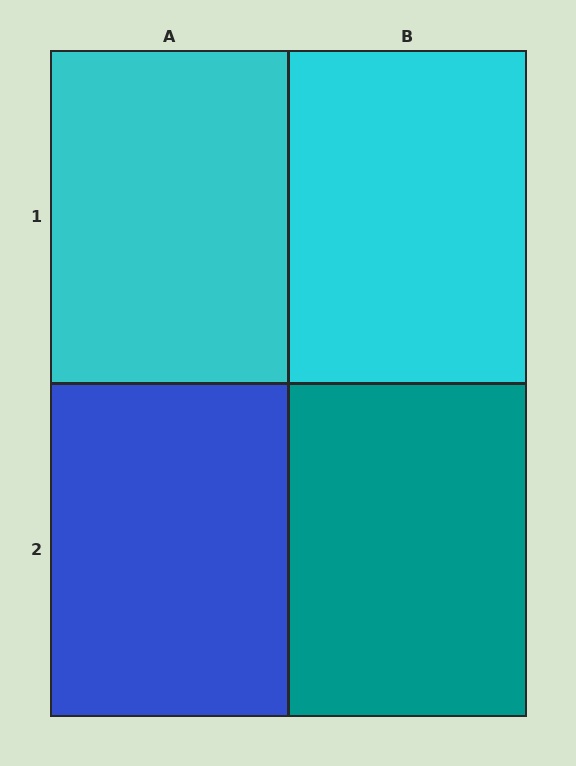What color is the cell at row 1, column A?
Cyan.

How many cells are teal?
1 cell is teal.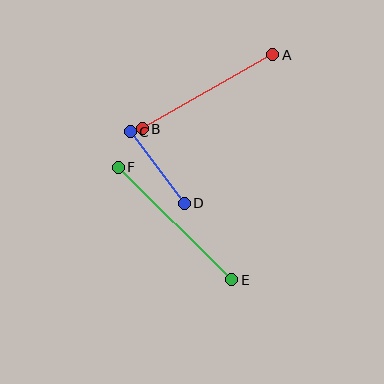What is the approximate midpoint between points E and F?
The midpoint is at approximately (175, 224) pixels.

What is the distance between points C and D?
The distance is approximately 89 pixels.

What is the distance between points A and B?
The distance is approximately 150 pixels.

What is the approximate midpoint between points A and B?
The midpoint is at approximately (208, 92) pixels.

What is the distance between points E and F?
The distance is approximately 160 pixels.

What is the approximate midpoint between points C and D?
The midpoint is at approximately (157, 167) pixels.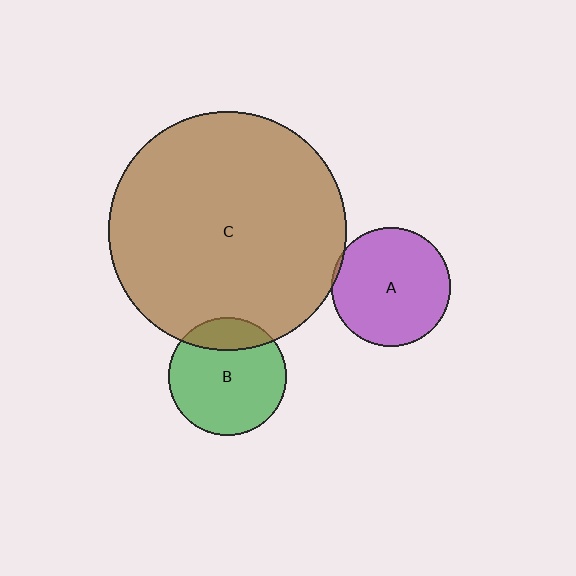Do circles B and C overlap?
Yes.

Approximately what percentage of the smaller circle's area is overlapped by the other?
Approximately 20%.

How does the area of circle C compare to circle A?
Approximately 4.0 times.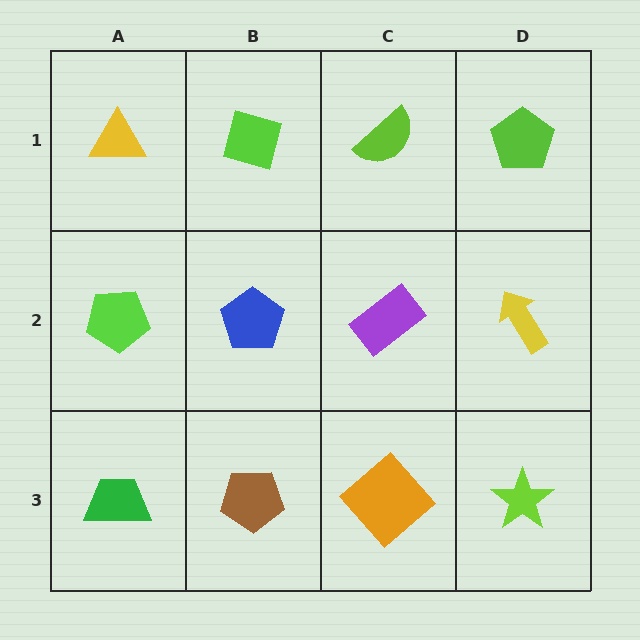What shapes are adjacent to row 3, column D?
A yellow arrow (row 2, column D), an orange diamond (row 3, column C).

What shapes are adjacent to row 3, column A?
A lime pentagon (row 2, column A), a brown pentagon (row 3, column B).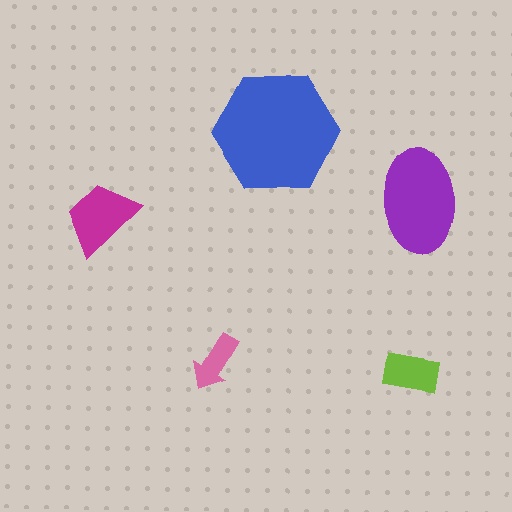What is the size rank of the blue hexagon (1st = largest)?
1st.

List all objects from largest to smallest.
The blue hexagon, the purple ellipse, the magenta trapezoid, the lime rectangle, the pink arrow.